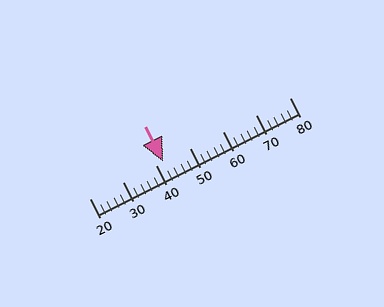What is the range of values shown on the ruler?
The ruler shows values from 20 to 80.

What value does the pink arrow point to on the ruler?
The pink arrow points to approximately 42.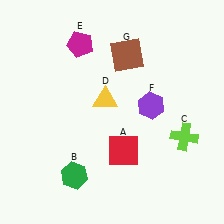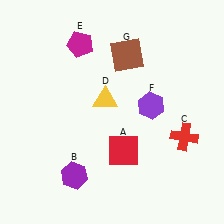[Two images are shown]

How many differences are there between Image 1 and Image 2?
There are 2 differences between the two images.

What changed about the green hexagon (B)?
In Image 1, B is green. In Image 2, it changed to purple.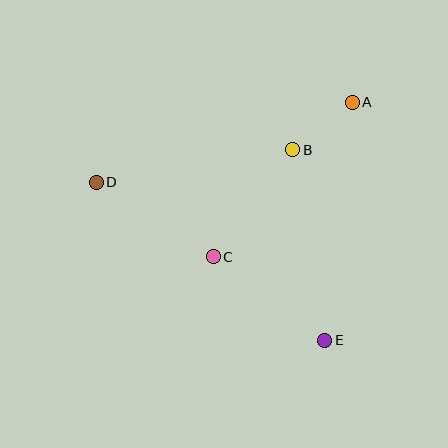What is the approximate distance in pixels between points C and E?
The distance between C and E is approximately 139 pixels.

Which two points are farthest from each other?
Points D and E are farthest from each other.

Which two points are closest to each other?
Points A and B are closest to each other.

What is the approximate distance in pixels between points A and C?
The distance between A and C is approximately 208 pixels.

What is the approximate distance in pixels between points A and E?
The distance between A and E is approximately 239 pixels.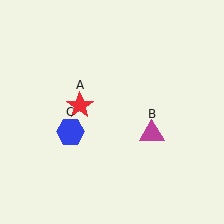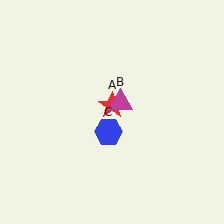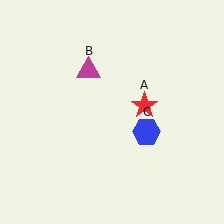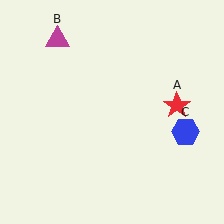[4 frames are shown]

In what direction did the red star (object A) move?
The red star (object A) moved right.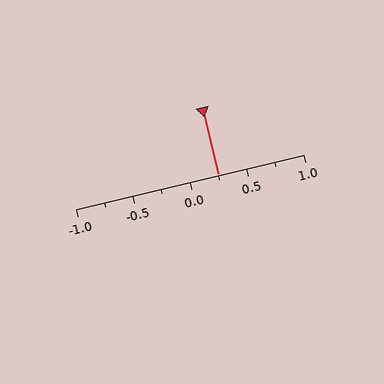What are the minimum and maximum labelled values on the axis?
The axis runs from -1.0 to 1.0.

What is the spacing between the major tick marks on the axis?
The major ticks are spaced 0.5 apart.